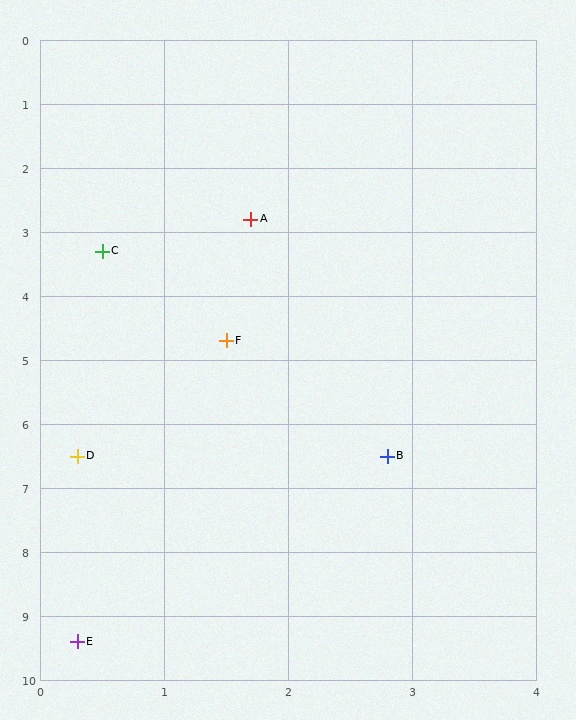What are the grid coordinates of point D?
Point D is at approximately (0.3, 6.5).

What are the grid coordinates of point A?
Point A is at approximately (1.7, 2.8).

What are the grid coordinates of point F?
Point F is at approximately (1.5, 4.7).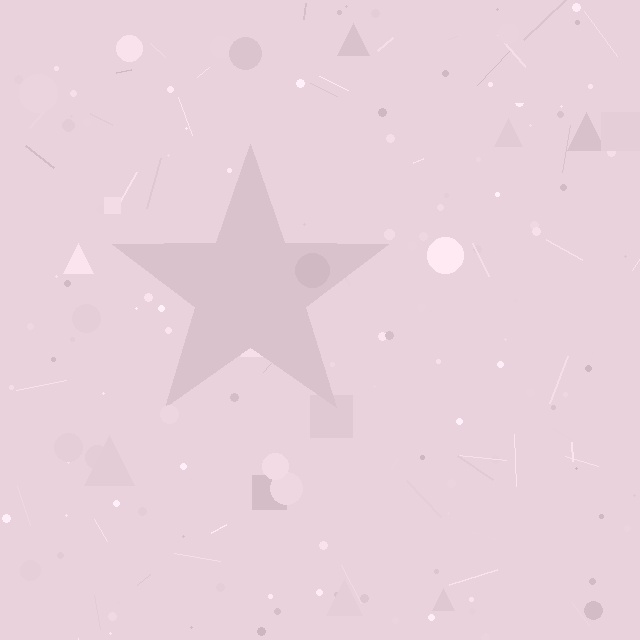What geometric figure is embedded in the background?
A star is embedded in the background.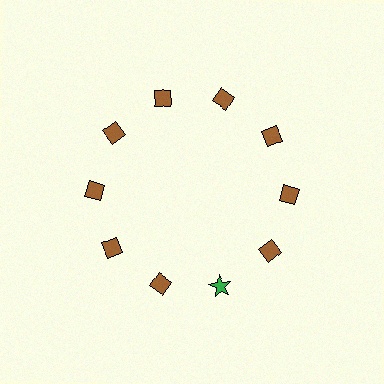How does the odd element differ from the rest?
It differs in both color (green instead of brown) and shape (star instead of diamond).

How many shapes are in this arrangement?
There are 10 shapes arranged in a ring pattern.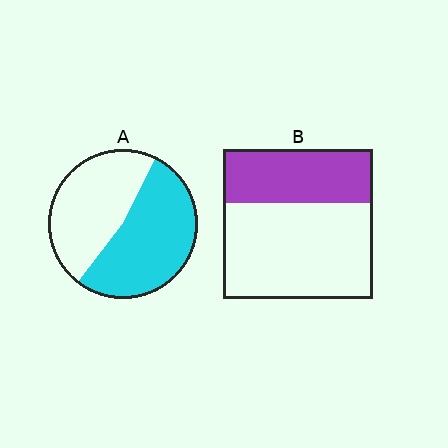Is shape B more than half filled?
No.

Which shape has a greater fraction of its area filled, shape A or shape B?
Shape A.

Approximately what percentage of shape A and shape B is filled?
A is approximately 55% and B is approximately 35%.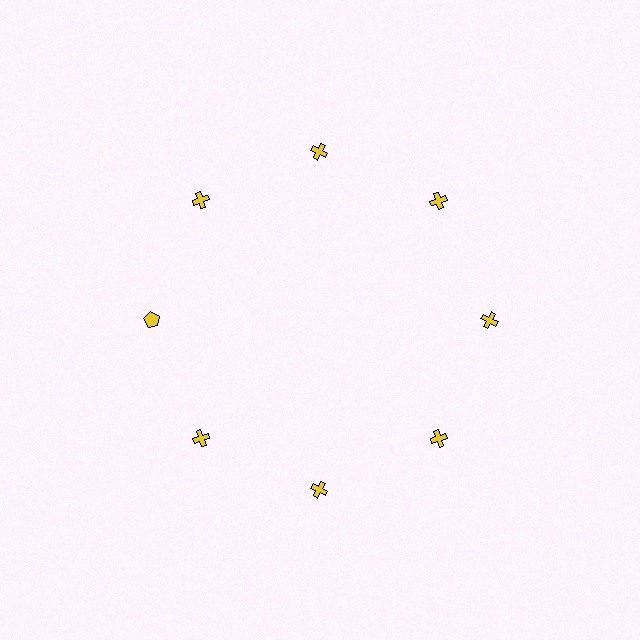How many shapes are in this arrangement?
There are 8 shapes arranged in a ring pattern.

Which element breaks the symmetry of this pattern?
The yellow pentagon at roughly the 9 o'clock position breaks the symmetry. All other shapes are yellow crosses.